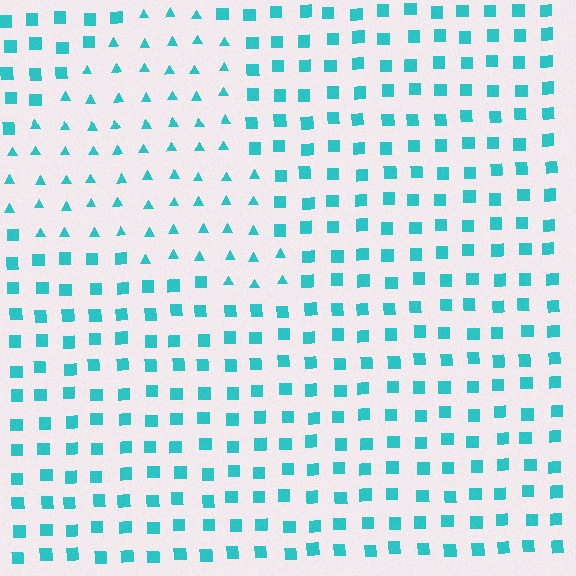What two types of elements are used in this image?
The image uses triangles inside the triangle region and squares outside it.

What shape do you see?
I see a triangle.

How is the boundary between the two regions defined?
The boundary is defined by a change in element shape: triangles inside vs. squares outside. All elements share the same color and spacing.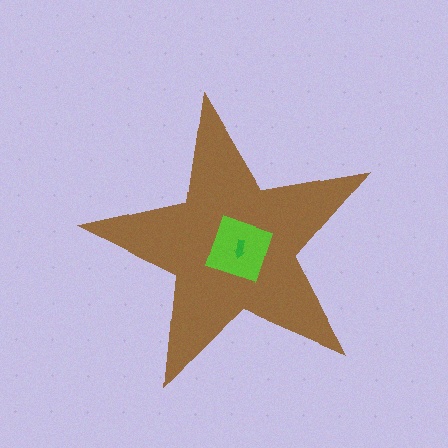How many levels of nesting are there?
3.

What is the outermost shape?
The brown star.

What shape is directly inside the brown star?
The lime diamond.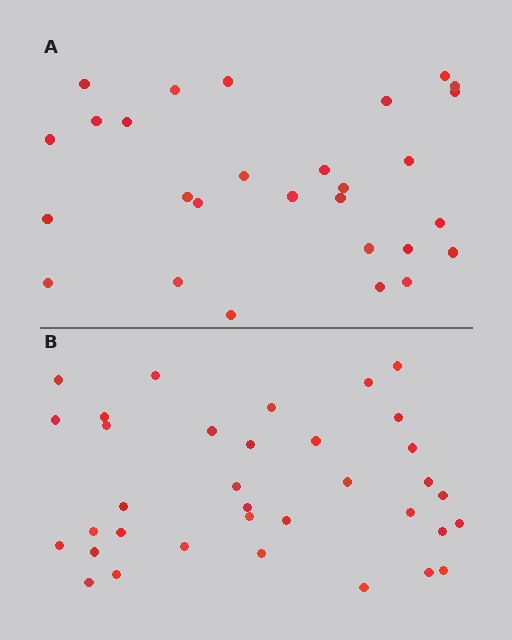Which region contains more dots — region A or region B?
Region B (the bottom region) has more dots.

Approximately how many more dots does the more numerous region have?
Region B has roughly 8 or so more dots than region A.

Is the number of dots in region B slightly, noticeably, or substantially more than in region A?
Region B has noticeably more, but not dramatically so. The ratio is roughly 1.2 to 1.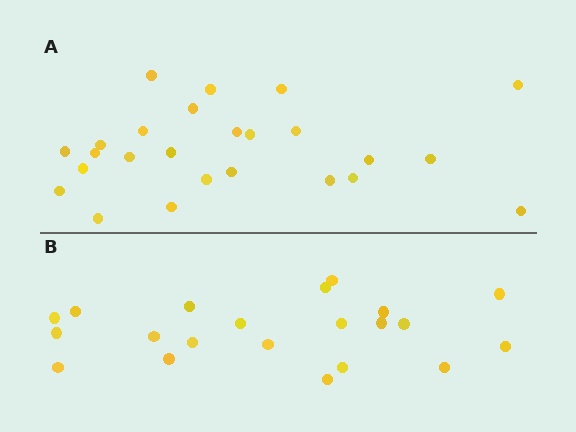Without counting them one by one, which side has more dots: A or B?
Region A (the top region) has more dots.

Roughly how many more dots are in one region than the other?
Region A has about 4 more dots than region B.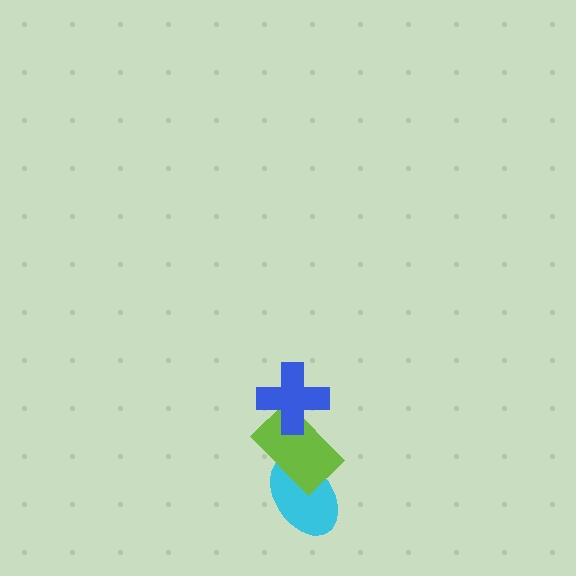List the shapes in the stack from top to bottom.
From top to bottom: the blue cross, the lime rectangle, the cyan ellipse.